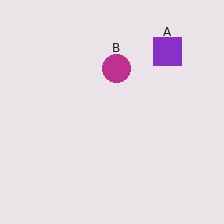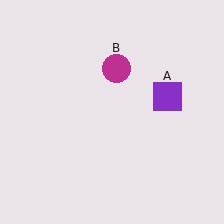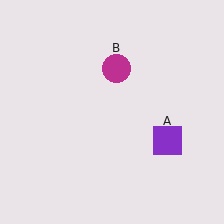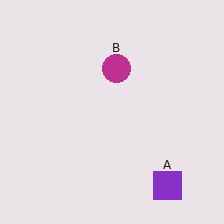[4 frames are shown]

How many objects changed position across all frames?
1 object changed position: purple square (object A).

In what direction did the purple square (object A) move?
The purple square (object A) moved down.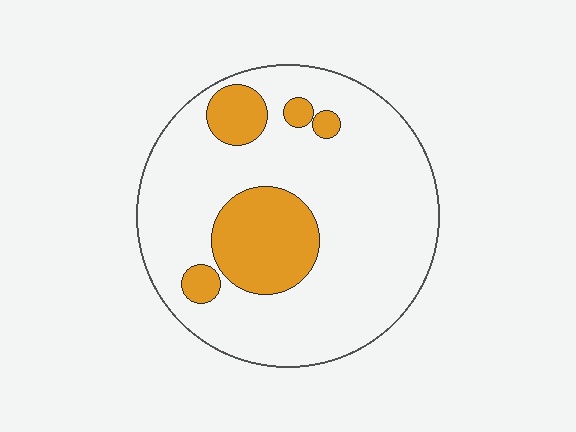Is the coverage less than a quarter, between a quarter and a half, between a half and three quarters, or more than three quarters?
Less than a quarter.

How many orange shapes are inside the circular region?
5.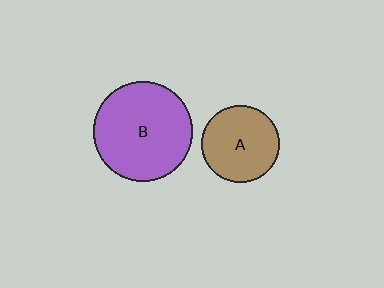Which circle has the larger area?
Circle B (purple).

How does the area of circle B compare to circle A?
Approximately 1.7 times.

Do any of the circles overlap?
No, none of the circles overlap.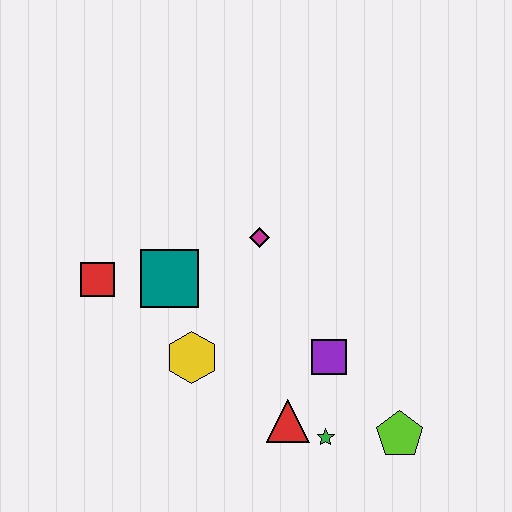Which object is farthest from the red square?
The lime pentagon is farthest from the red square.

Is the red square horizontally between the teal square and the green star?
No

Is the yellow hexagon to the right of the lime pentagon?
No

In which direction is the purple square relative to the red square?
The purple square is to the right of the red square.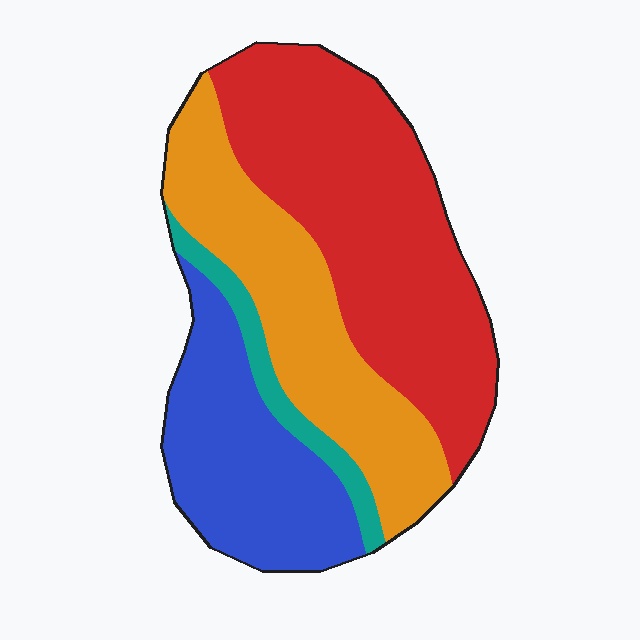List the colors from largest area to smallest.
From largest to smallest: red, orange, blue, teal.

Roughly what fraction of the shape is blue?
Blue covers about 25% of the shape.